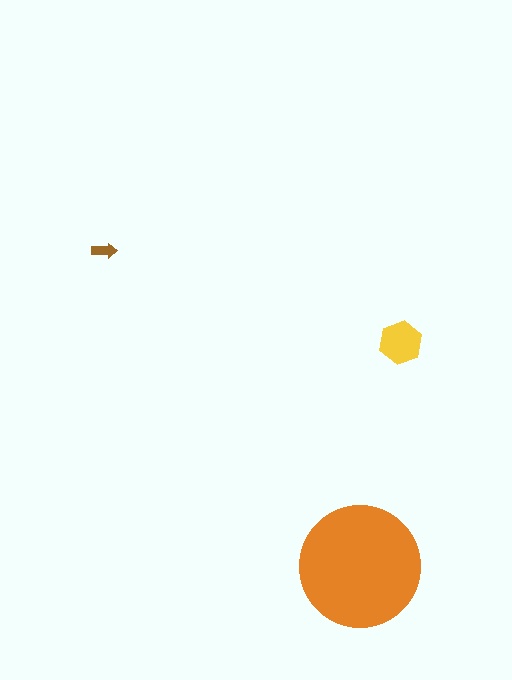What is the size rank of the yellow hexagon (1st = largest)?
2nd.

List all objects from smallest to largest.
The brown arrow, the yellow hexagon, the orange circle.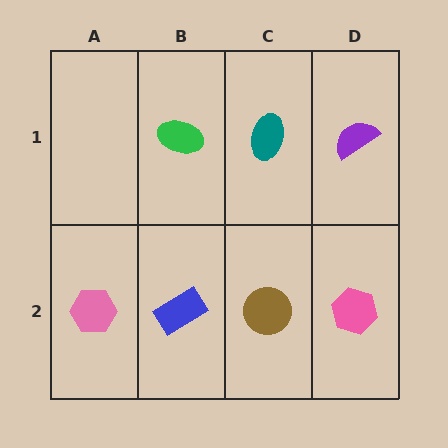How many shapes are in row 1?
3 shapes.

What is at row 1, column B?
A green ellipse.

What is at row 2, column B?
A blue rectangle.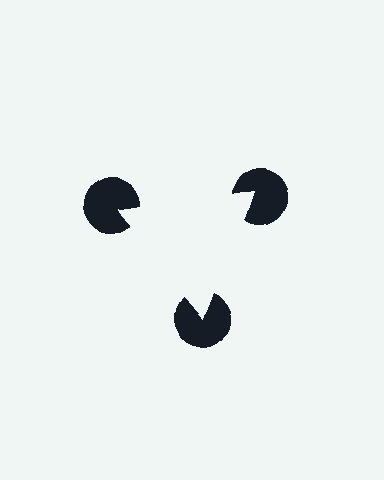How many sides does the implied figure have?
3 sides.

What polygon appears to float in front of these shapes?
An illusory triangle — its edges are inferred from the aligned wedge cuts in the pac-man discs, not physically drawn.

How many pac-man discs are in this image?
There are 3 — one at each vertex of the illusory triangle.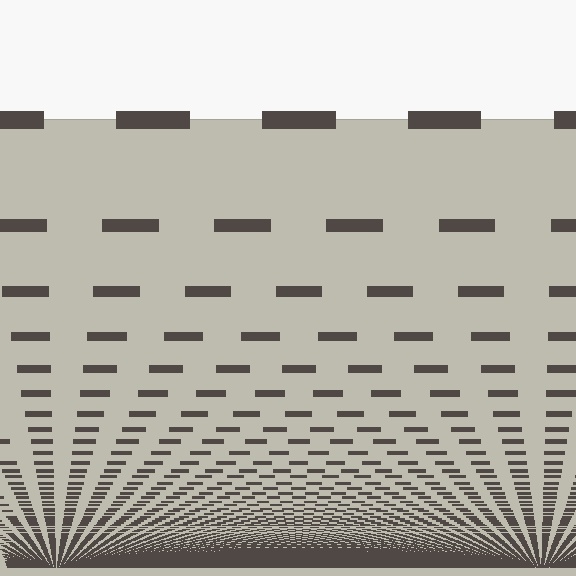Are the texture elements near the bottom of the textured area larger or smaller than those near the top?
Smaller. The gradient is inverted — elements near the bottom are smaller and denser.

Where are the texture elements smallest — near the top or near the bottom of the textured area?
Near the bottom.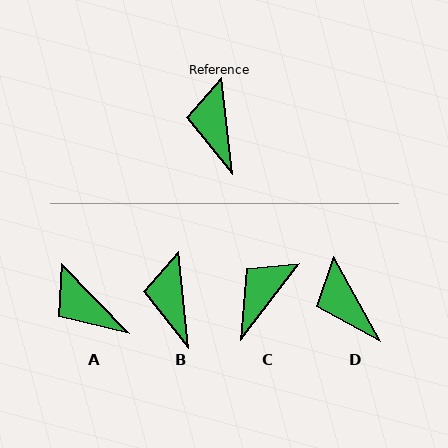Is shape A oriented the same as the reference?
No, it is off by about 38 degrees.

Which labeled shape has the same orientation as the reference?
B.